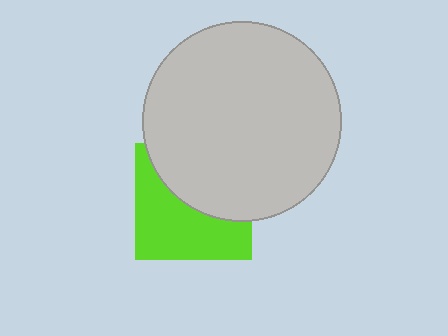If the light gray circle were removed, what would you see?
You would see the complete lime square.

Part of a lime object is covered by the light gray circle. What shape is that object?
It is a square.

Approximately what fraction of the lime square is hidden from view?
Roughly 48% of the lime square is hidden behind the light gray circle.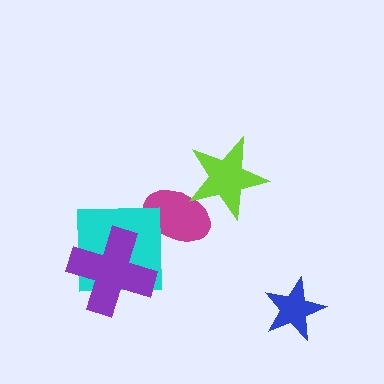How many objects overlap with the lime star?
1 object overlaps with the lime star.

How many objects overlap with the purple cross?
1 object overlaps with the purple cross.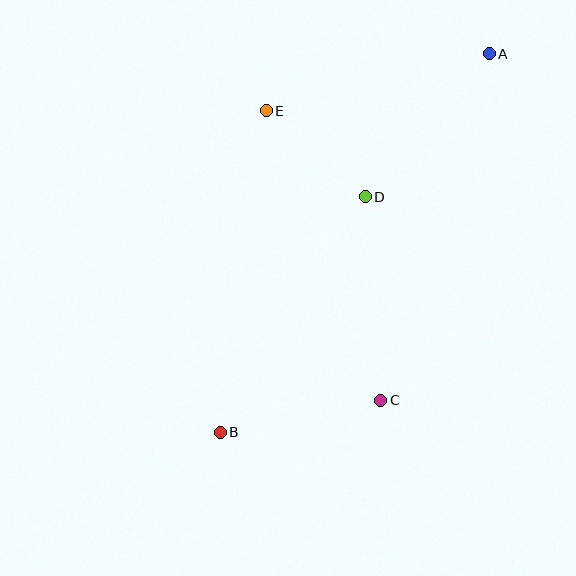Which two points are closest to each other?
Points D and E are closest to each other.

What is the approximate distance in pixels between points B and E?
The distance between B and E is approximately 325 pixels.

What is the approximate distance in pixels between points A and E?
The distance between A and E is approximately 230 pixels.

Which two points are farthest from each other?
Points A and B are farthest from each other.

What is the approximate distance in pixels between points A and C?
The distance between A and C is approximately 363 pixels.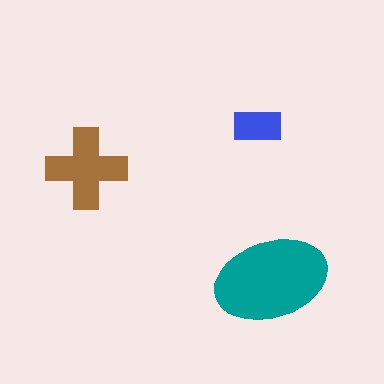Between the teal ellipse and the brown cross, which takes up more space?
The teal ellipse.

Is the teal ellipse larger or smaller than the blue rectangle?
Larger.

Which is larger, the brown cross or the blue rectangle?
The brown cross.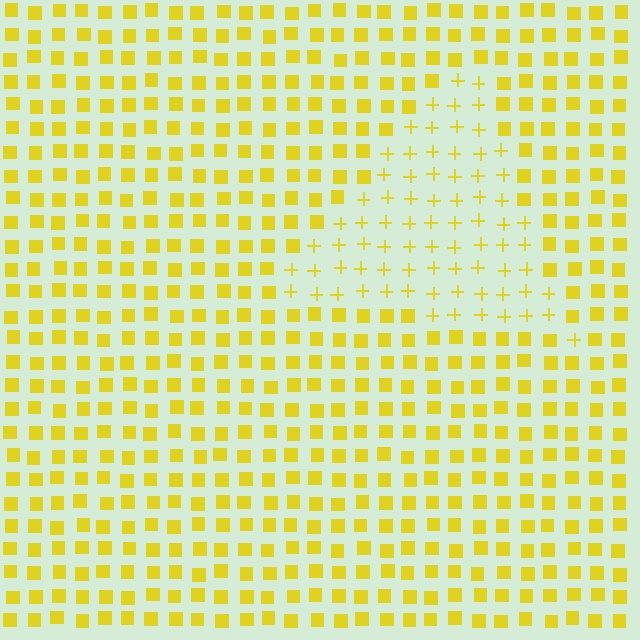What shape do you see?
I see a triangle.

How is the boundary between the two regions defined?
The boundary is defined by a change in element shape: plus signs inside vs. squares outside. All elements share the same color and spacing.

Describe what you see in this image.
The image is filled with small yellow elements arranged in a uniform grid. A triangle-shaped region contains plus signs, while the surrounding area contains squares. The boundary is defined purely by the change in element shape.